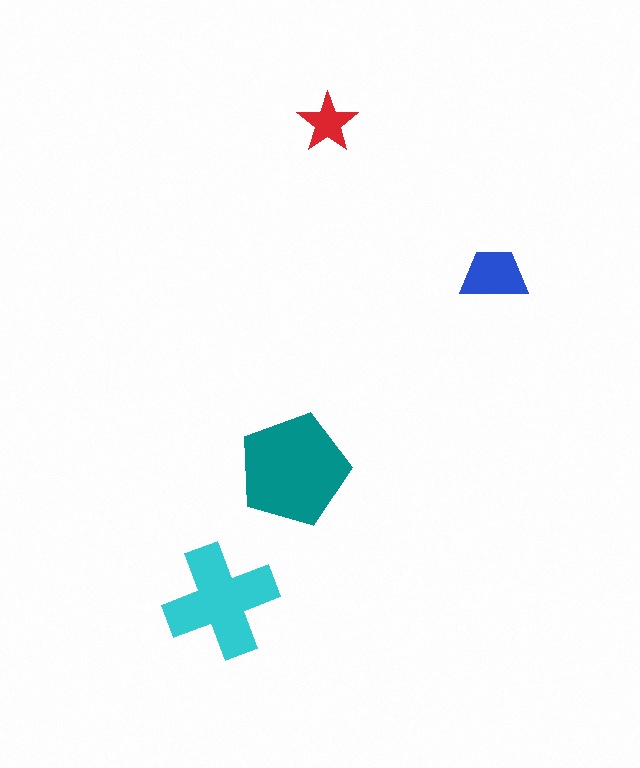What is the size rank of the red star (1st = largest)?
4th.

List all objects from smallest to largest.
The red star, the blue trapezoid, the cyan cross, the teal pentagon.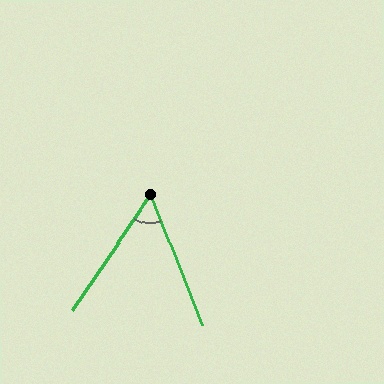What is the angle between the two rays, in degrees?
Approximately 56 degrees.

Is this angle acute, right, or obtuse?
It is acute.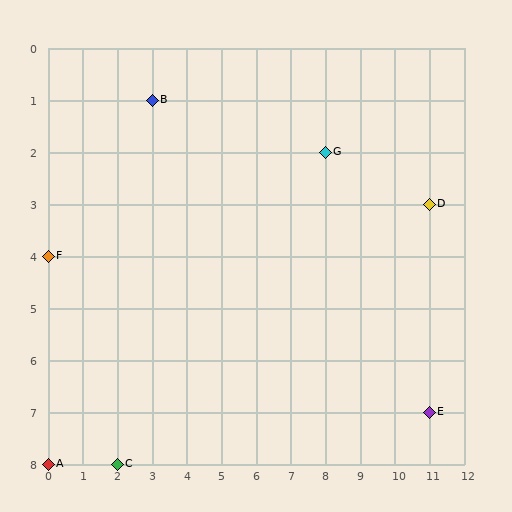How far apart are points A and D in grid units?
Points A and D are 11 columns and 5 rows apart (about 12.1 grid units diagonally).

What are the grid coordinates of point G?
Point G is at grid coordinates (8, 2).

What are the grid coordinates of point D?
Point D is at grid coordinates (11, 3).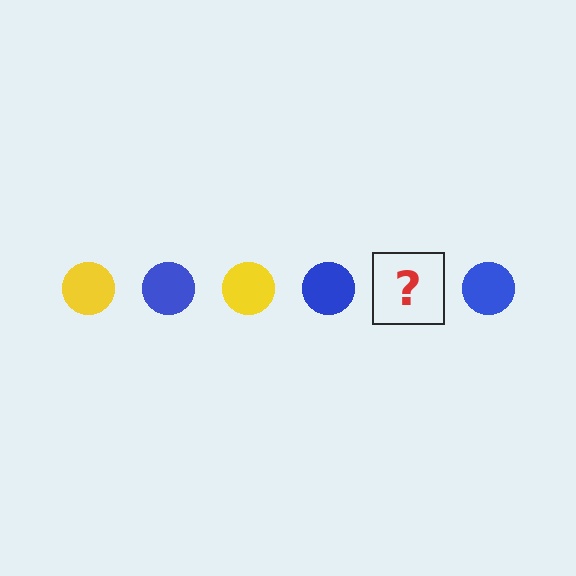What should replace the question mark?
The question mark should be replaced with a yellow circle.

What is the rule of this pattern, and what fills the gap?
The rule is that the pattern cycles through yellow, blue circles. The gap should be filled with a yellow circle.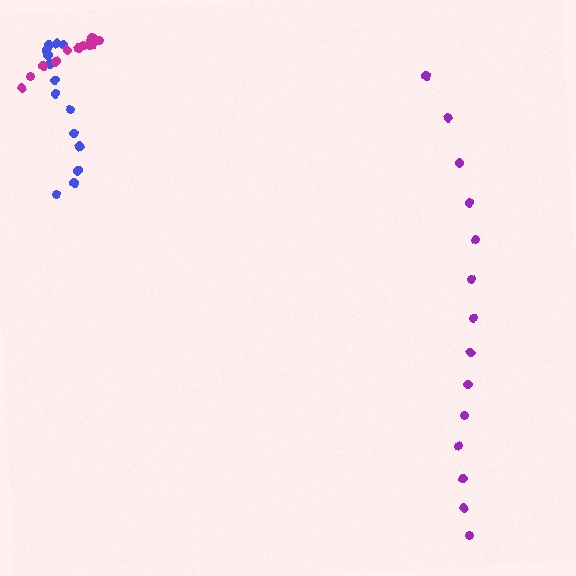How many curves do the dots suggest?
There are 3 distinct paths.